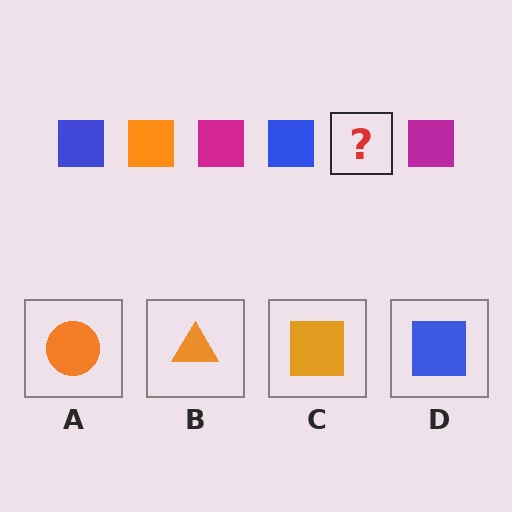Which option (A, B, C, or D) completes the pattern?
C.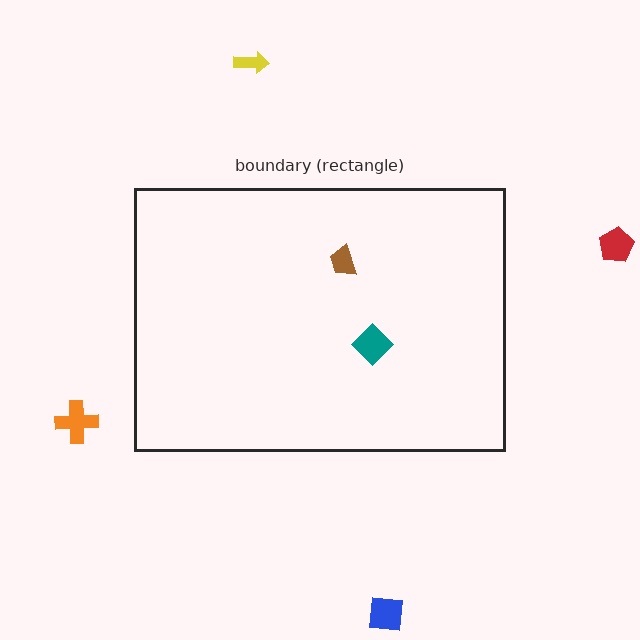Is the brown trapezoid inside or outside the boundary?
Inside.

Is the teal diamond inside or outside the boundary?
Inside.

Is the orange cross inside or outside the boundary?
Outside.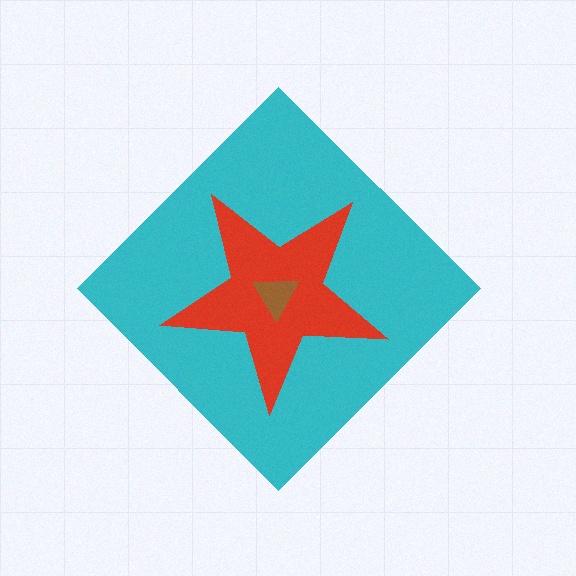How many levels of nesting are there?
3.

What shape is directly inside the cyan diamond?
The red star.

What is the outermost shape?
The cyan diamond.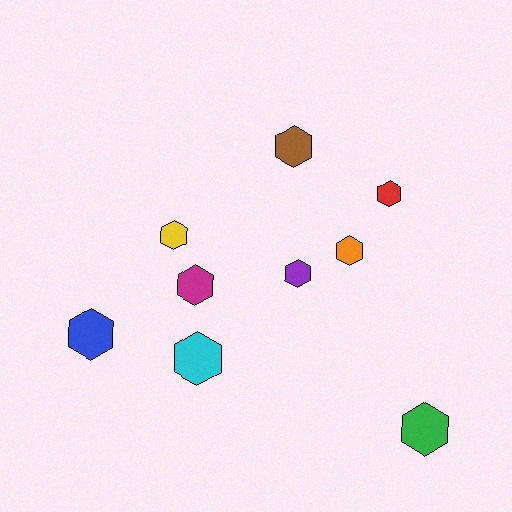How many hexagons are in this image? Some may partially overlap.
There are 9 hexagons.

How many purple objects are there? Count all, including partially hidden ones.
There is 1 purple object.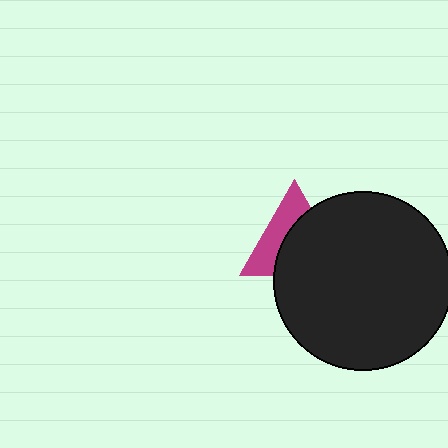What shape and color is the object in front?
The object in front is a black circle.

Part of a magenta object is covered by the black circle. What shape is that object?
It is a triangle.